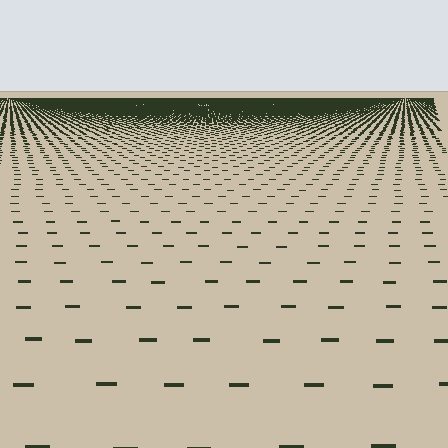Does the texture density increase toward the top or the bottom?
Density increases toward the top.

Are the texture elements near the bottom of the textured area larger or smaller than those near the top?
Larger. Near the bottom, elements are closer to the viewer and appear at a bigger on-screen size.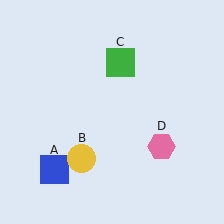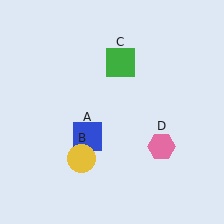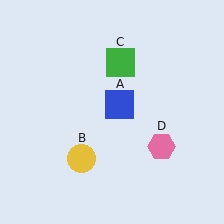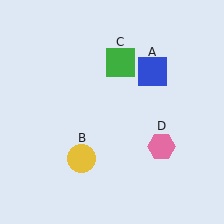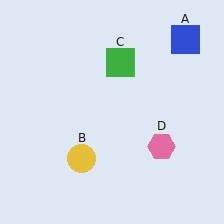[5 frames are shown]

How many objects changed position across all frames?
1 object changed position: blue square (object A).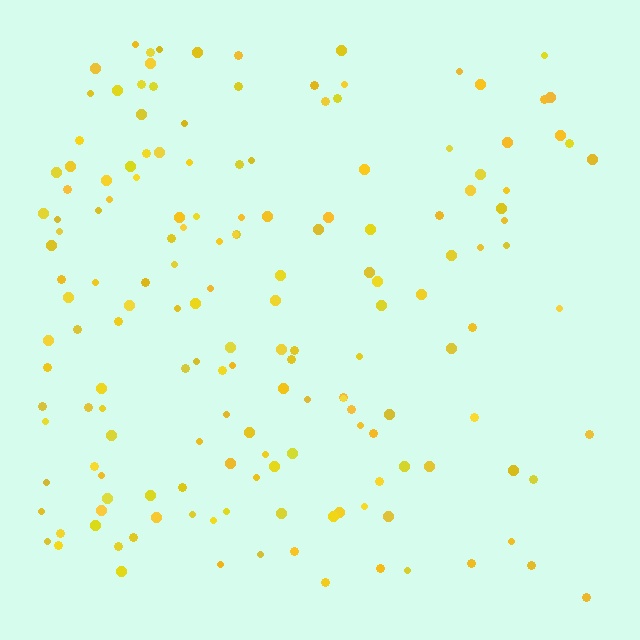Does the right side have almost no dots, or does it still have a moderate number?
Still a moderate number, just noticeably fewer than the left.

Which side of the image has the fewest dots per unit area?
The right.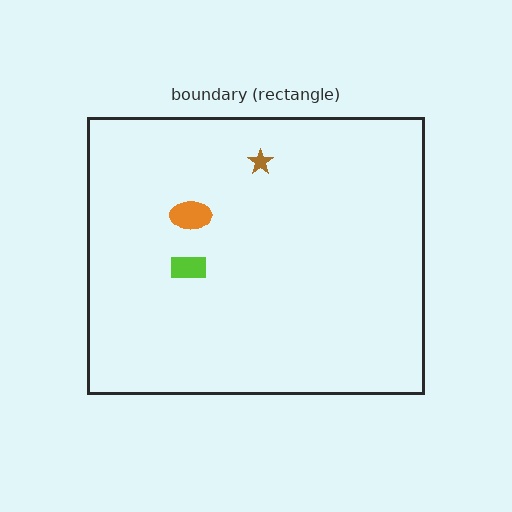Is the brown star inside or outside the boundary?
Inside.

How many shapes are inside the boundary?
3 inside, 0 outside.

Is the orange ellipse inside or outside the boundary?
Inside.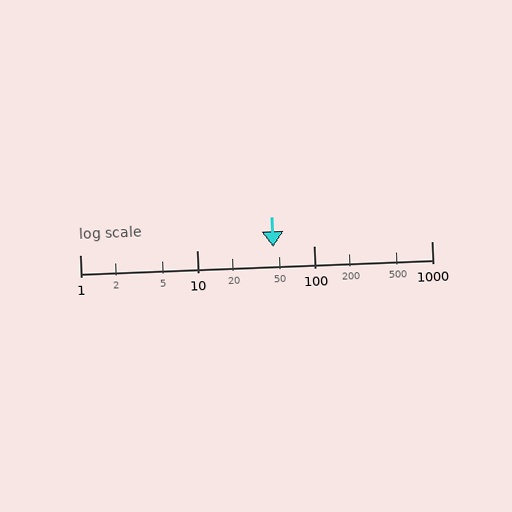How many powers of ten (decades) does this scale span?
The scale spans 3 decades, from 1 to 1000.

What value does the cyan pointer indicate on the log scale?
The pointer indicates approximately 45.